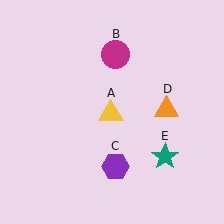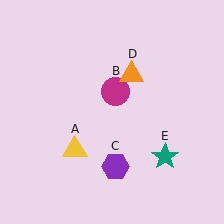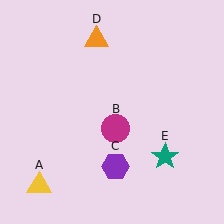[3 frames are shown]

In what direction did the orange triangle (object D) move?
The orange triangle (object D) moved up and to the left.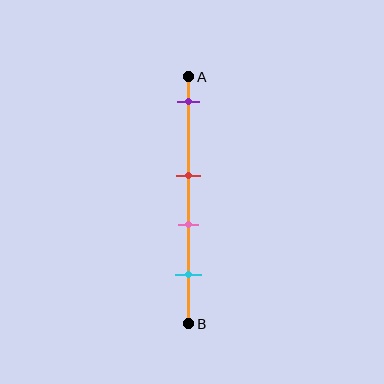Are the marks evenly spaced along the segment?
No, the marks are not evenly spaced.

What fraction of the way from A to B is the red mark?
The red mark is approximately 40% (0.4) of the way from A to B.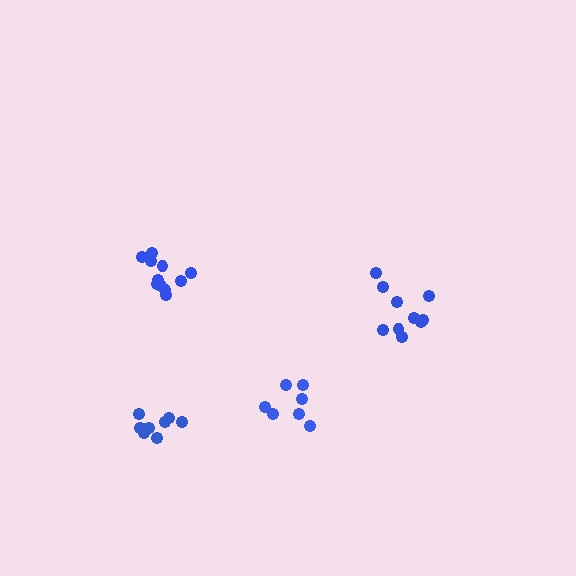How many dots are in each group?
Group 1: 12 dots, Group 2: 7 dots, Group 3: 9 dots, Group 4: 10 dots (38 total).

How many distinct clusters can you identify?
There are 4 distinct clusters.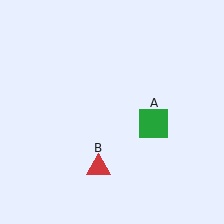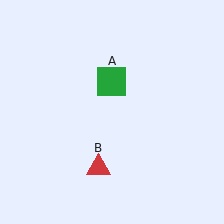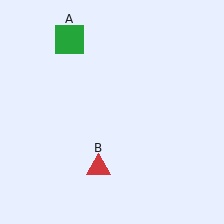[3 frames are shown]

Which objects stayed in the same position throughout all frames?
Red triangle (object B) remained stationary.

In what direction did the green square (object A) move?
The green square (object A) moved up and to the left.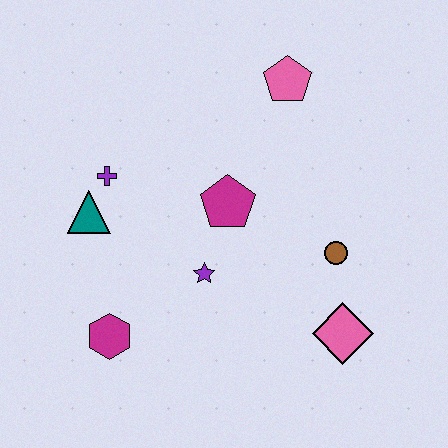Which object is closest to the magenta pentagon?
The purple star is closest to the magenta pentagon.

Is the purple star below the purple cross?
Yes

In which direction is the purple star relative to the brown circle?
The purple star is to the left of the brown circle.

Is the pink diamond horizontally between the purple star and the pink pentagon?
No